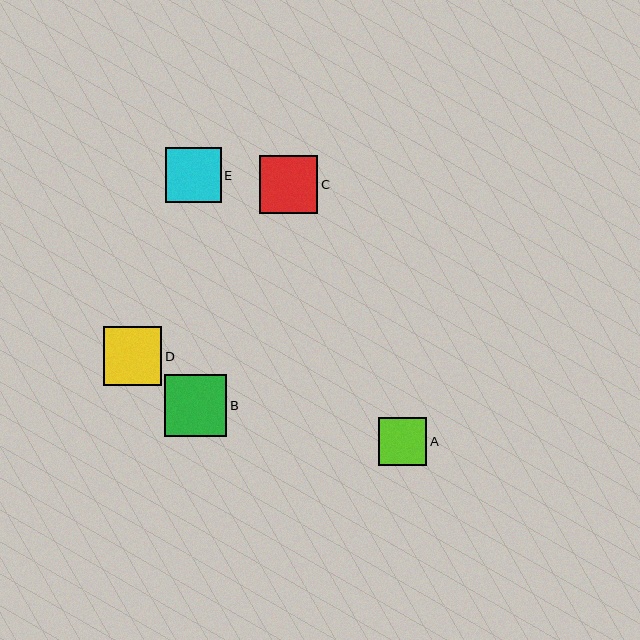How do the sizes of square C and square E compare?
Square C and square E are approximately the same size.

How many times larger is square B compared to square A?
Square B is approximately 1.3 times the size of square A.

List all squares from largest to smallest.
From largest to smallest: B, D, C, E, A.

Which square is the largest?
Square B is the largest with a size of approximately 63 pixels.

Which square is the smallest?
Square A is the smallest with a size of approximately 48 pixels.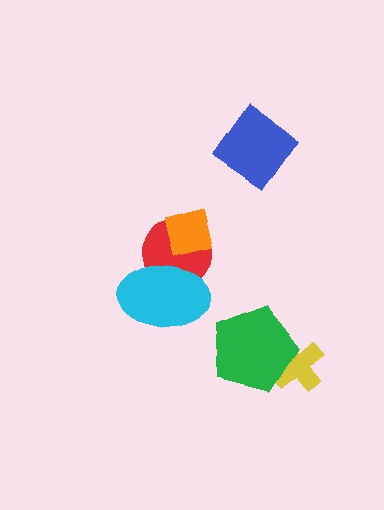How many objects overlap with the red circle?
2 objects overlap with the red circle.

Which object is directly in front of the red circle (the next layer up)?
The orange square is directly in front of the red circle.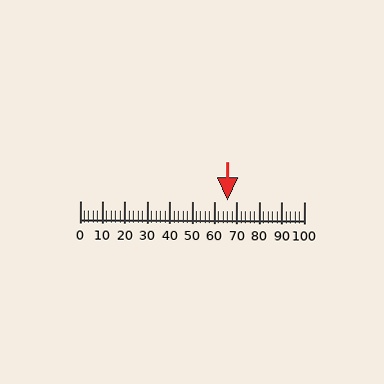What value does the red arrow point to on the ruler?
The red arrow points to approximately 66.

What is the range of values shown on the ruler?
The ruler shows values from 0 to 100.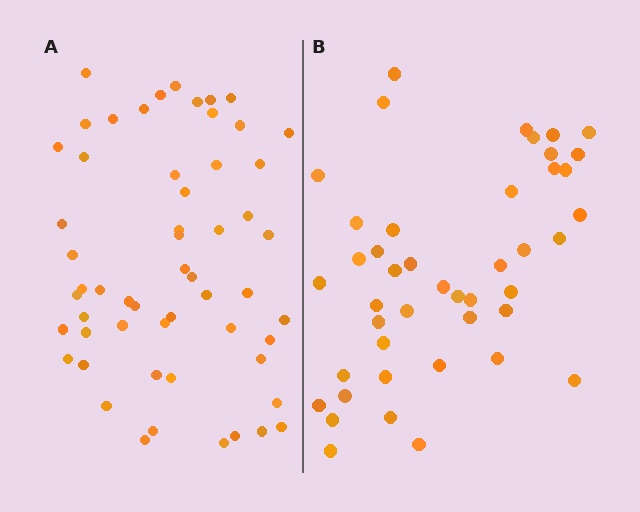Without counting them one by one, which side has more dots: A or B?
Region A (the left region) has more dots.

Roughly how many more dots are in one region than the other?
Region A has roughly 12 or so more dots than region B.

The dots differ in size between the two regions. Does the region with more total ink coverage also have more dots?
No. Region B has more total ink coverage because its dots are larger, but region A actually contains more individual dots. Total area can be misleading — the number of items is what matters here.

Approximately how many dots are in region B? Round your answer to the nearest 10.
About 40 dots. (The exact count is 44, which rounds to 40.)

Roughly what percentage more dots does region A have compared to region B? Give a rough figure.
About 25% more.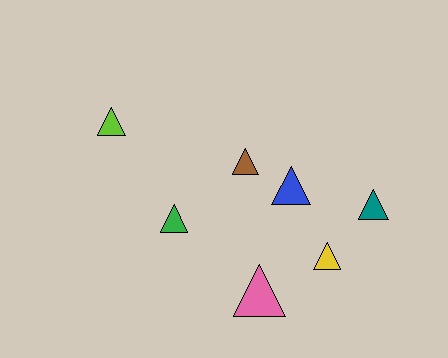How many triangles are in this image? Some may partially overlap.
There are 7 triangles.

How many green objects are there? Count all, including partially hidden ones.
There is 1 green object.